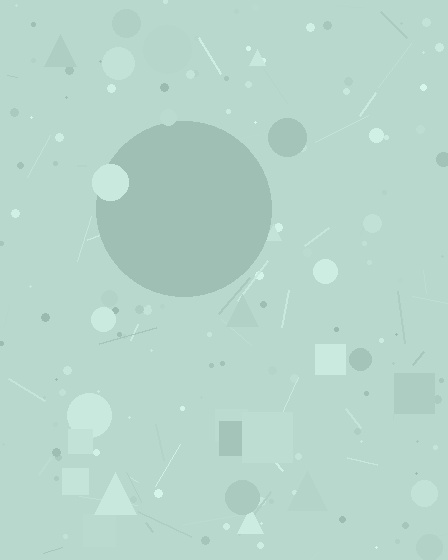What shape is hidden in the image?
A circle is hidden in the image.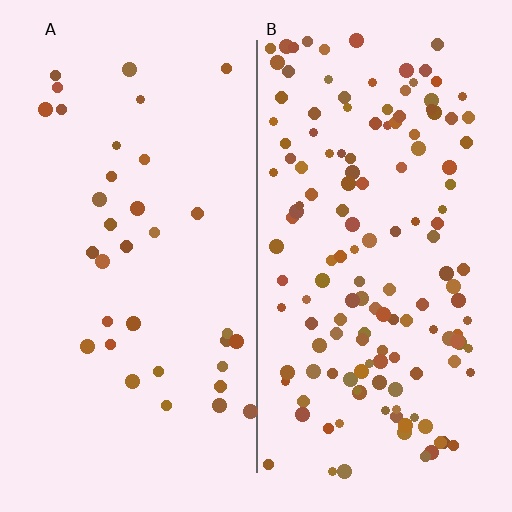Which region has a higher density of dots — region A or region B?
B (the right).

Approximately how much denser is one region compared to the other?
Approximately 4.0× — region B over region A.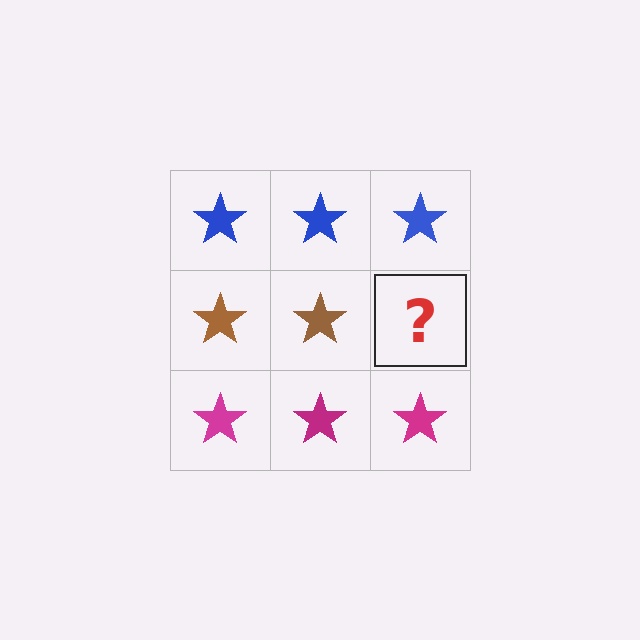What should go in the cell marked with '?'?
The missing cell should contain a brown star.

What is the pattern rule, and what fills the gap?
The rule is that each row has a consistent color. The gap should be filled with a brown star.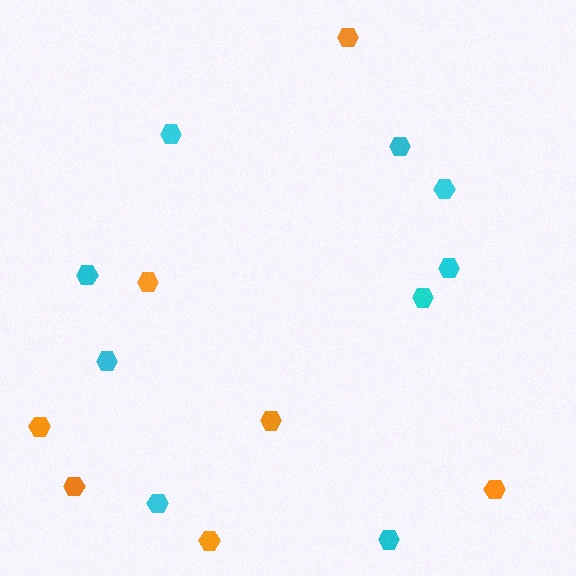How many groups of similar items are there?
There are 2 groups: one group of orange hexagons (7) and one group of cyan hexagons (9).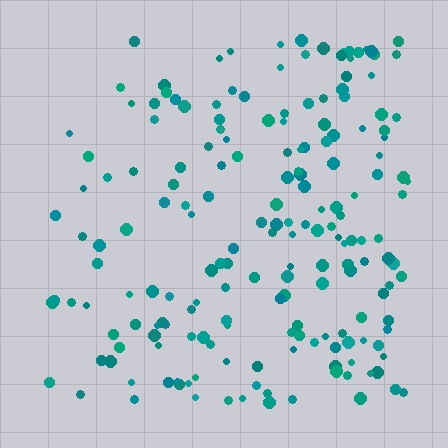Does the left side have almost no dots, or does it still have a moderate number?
Still a moderate number, just noticeably fewer than the right.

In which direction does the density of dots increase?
From left to right, with the right side densest.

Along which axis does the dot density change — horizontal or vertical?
Horizontal.